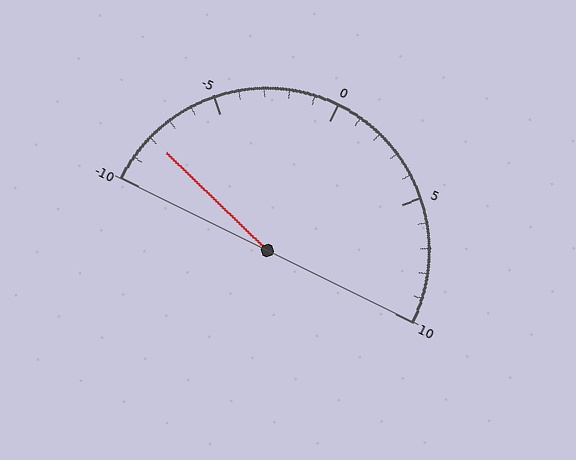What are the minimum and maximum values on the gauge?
The gauge ranges from -10 to 10.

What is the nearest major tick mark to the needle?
The nearest major tick mark is -10.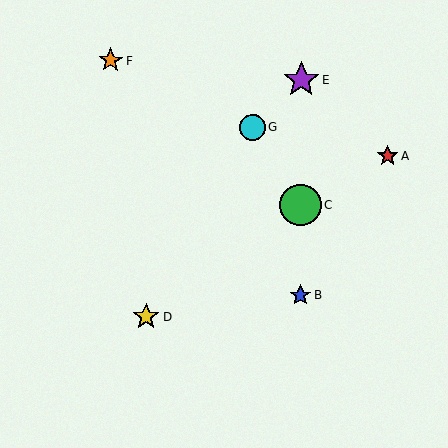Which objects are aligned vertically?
Objects B, C, E are aligned vertically.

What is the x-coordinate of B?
Object B is at x≈300.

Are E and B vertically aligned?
Yes, both are at x≈301.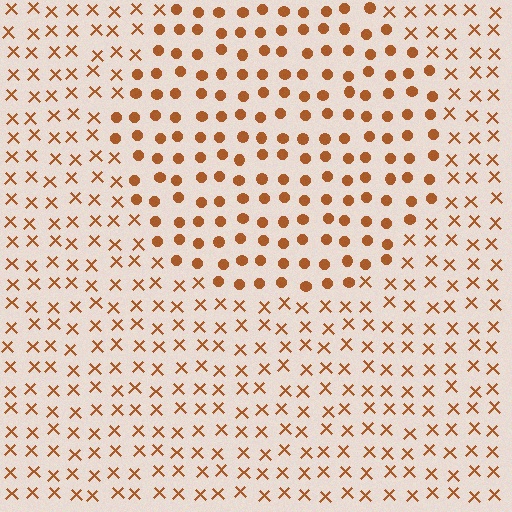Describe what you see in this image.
The image is filled with small brown elements arranged in a uniform grid. A circle-shaped region contains circles, while the surrounding area contains X marks. The boundary is defined purely by the change in element shape.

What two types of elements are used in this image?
The image uses circles inside the circle region and X marks outside it.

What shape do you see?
I see a circle.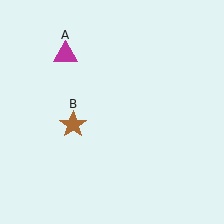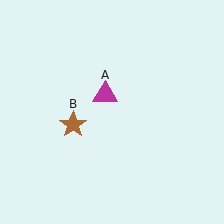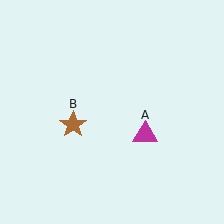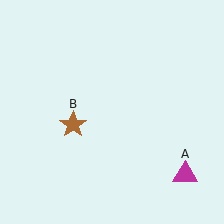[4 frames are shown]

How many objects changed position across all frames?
1 object changed position: magenta triangle (object A).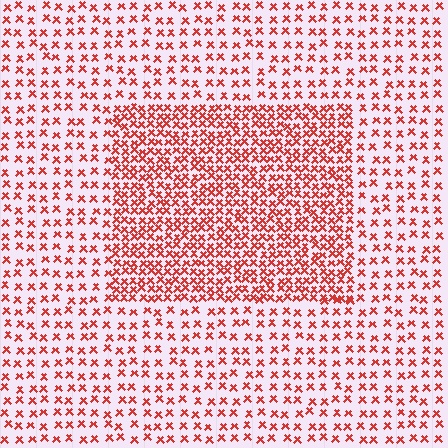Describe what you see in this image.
The image contains small red elements arranged at two different densities. A rectangle-shaped region is visible where the elements are more densely packed than the surrounding area.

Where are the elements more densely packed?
The elements are more densely packed inside the rectangle boundary.